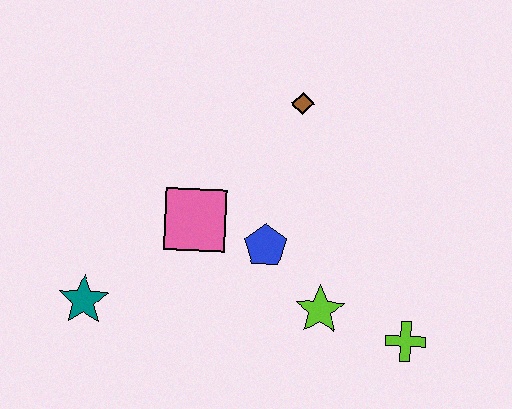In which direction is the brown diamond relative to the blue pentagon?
The brown diamond is above the blue pentagon.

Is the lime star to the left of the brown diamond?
No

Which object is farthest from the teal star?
The lime cross is farthest from the teal star.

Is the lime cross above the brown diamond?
No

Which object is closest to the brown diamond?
The blue pentagon is closest to the brown diamond.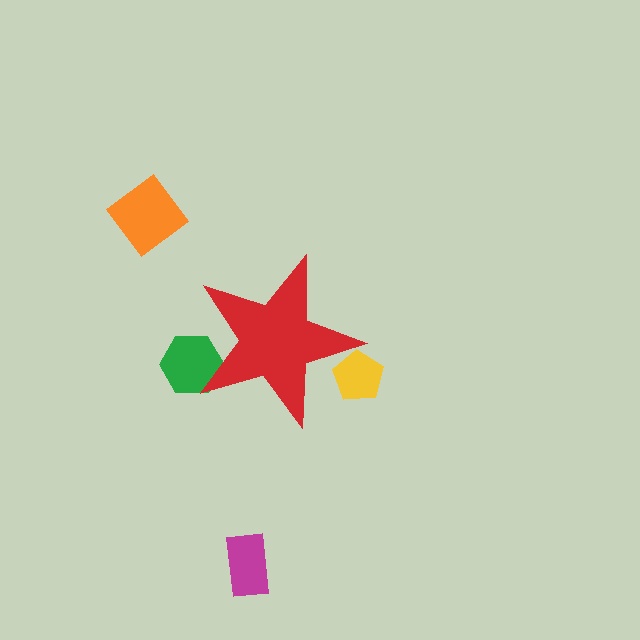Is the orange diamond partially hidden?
No, the orange diamond is fully visible.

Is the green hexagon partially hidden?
Yes, the green hexagon is partially hidden behind the red star.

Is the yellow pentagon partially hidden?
Yes, the yellow pentagon is partially hidden behind the red star.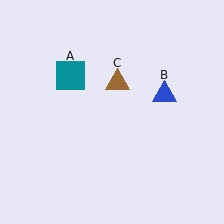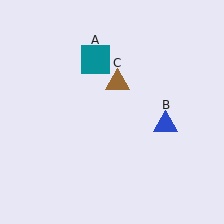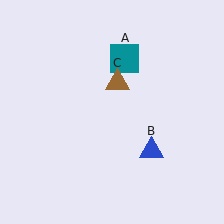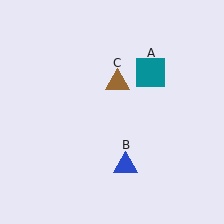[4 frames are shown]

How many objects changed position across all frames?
2 objects changed position: teal square (object A), blue triangle (object B).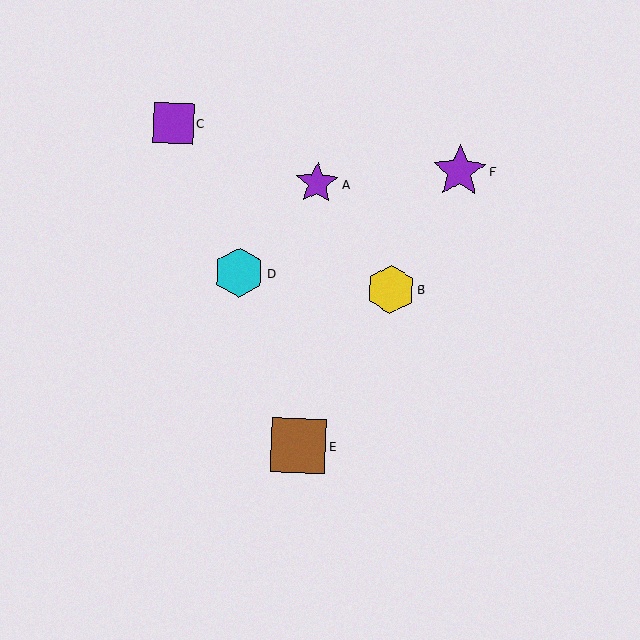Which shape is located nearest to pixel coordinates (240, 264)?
The cyan hexagon (labeled D) at (239, 273) is nearest to that location.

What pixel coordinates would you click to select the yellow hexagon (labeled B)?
Click at (391, 289) to select the yellow hexagon B.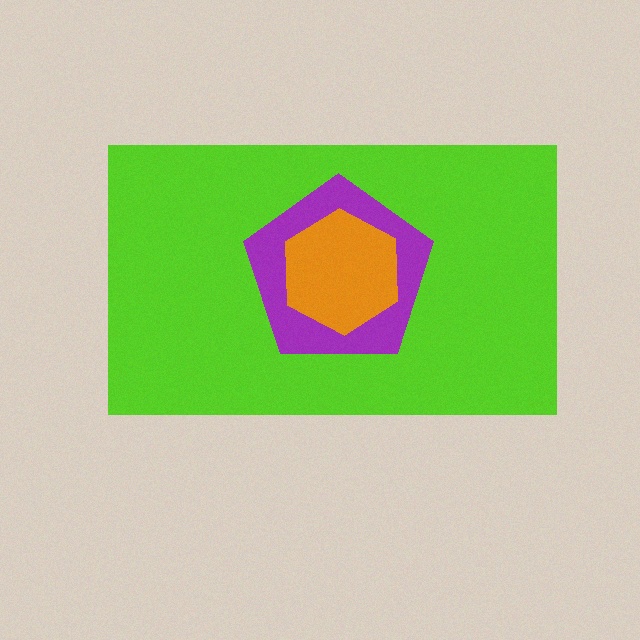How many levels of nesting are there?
3.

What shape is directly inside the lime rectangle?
The purple pentagon.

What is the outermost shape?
The lime rectangle.